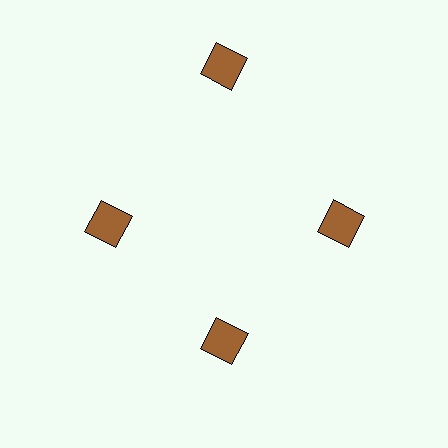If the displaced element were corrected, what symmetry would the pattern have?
It would have 4-fold rotational symmetry — the pattern would map onto itself every 90 degrees.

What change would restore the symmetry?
The symmetry would be restored by moving it inward, back onto the ring so that all 4 squares sit at equal angles and equal distance from the center.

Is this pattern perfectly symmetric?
No. The 4 brown squares are arranged in a ring, but one element near the 12 o'clock position is pushed outward from the center, breaking the 4-fold rotational symmetry.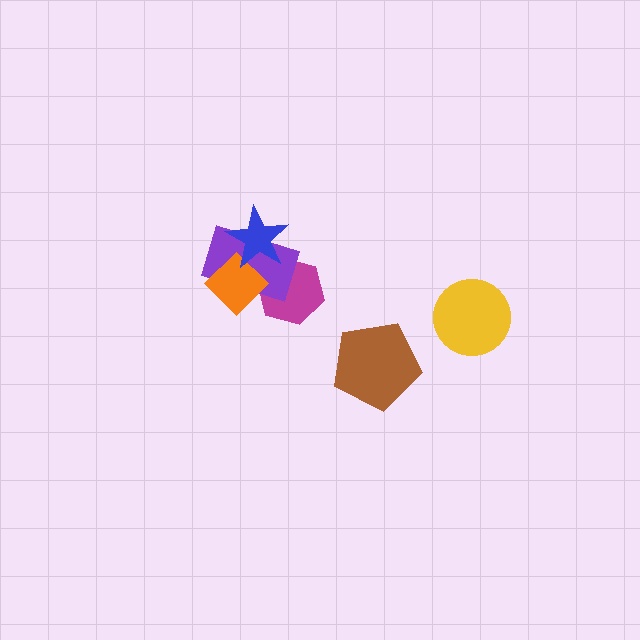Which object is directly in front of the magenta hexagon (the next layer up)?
The purple rectangle is directly in front of the magenta hexagon.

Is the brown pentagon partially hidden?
No, no other shape covers it.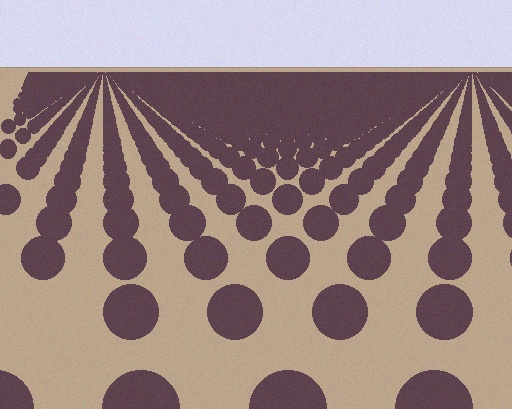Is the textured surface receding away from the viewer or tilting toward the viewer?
The surface is receding away from the viewer. Texture elements get smaller and denser toward the top.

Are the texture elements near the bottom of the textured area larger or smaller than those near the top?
Larger. Near the bottom, elements are closer to the viewer and appear at a bigger on-screen size.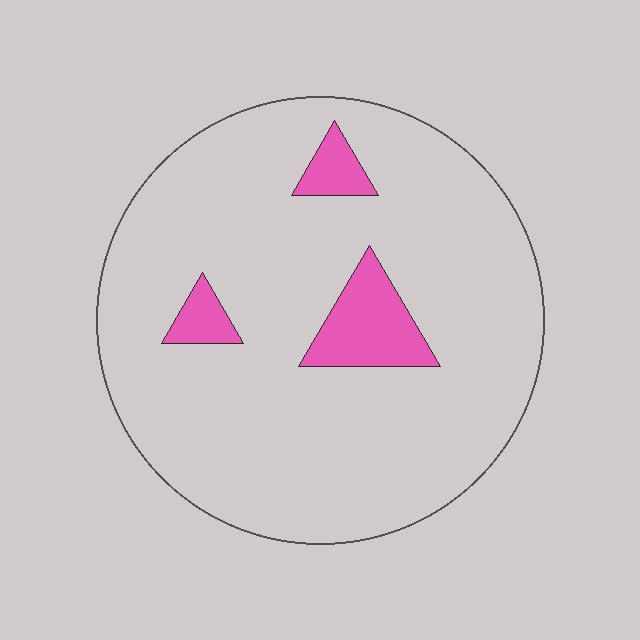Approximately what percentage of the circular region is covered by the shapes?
Approximately 10%.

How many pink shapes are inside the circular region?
3.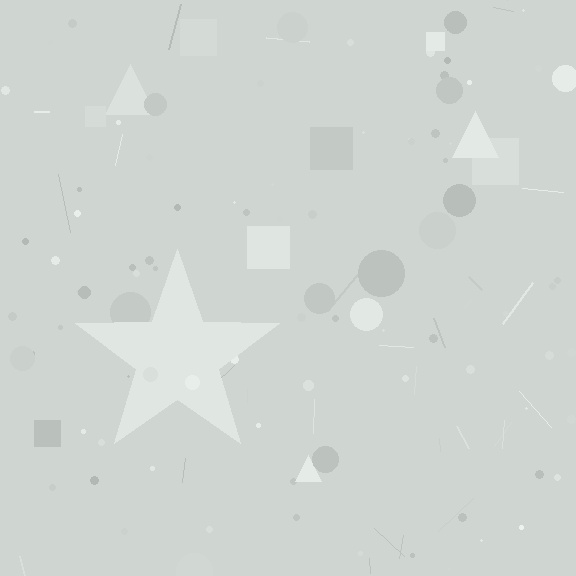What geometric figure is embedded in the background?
A star is embedded in the background.